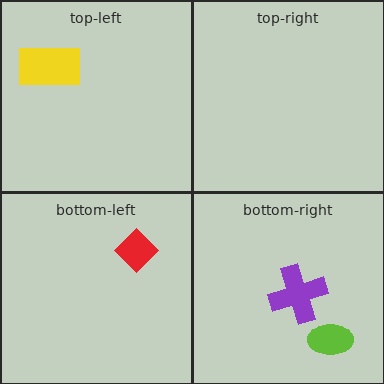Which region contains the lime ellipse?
The bottom-right region.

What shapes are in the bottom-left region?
The red diamond.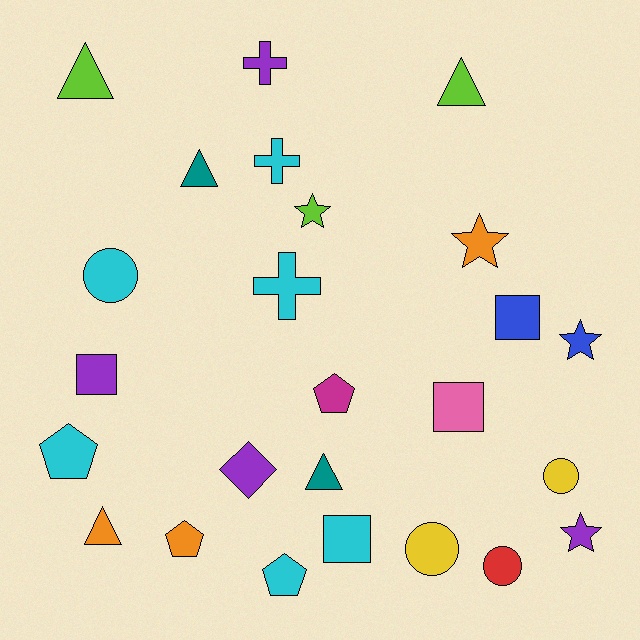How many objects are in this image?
There are 25 objects.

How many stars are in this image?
There are 4 stars.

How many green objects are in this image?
There are no green objects.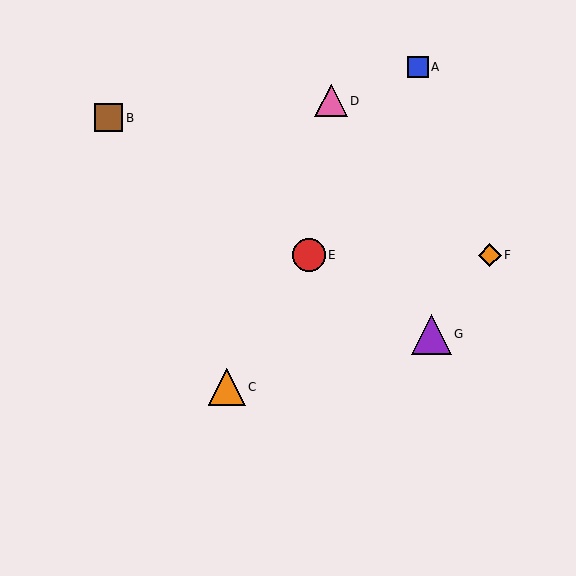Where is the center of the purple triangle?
The center of the purple triangle is at (432, 334).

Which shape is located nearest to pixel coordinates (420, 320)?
The purple triangle (labeled G) at (432, 334) is nearest to that location.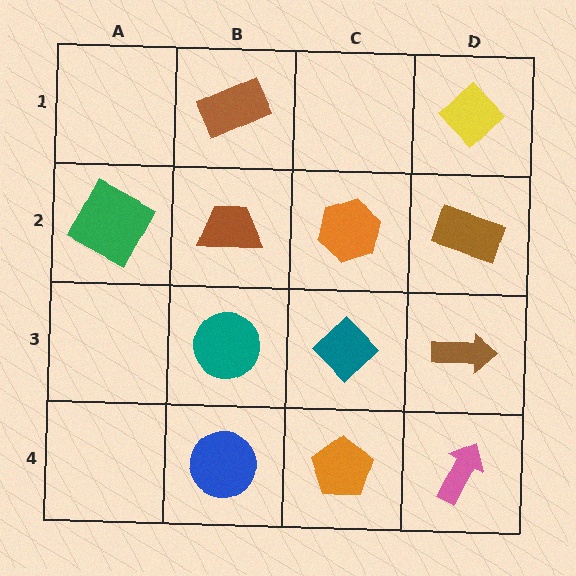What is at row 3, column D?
A brown arrow.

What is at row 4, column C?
An orange pentagon.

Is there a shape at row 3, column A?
No, that cell is empty.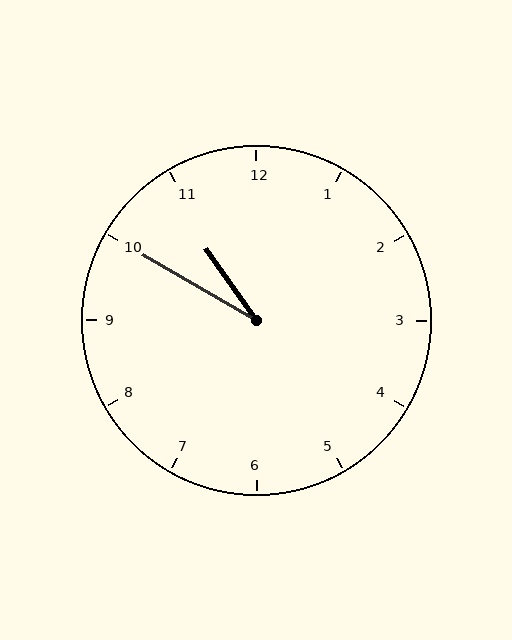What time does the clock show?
10:50.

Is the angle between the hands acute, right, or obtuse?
It is acute.